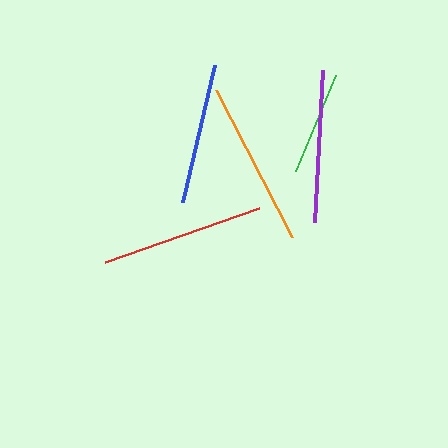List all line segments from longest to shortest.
From longest to shortest: orange, red, purple, blue, green.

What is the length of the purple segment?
The purple segment is approximately 152 pixels long.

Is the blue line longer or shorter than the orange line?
The orange line is longer than the blue line.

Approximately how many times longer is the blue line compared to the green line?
The blue line is approximately 1.4 times the length of the green line.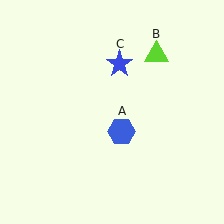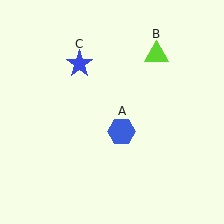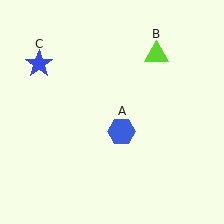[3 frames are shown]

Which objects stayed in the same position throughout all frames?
Blue hexagon (object A) and lime triangle (object B) remained stationary.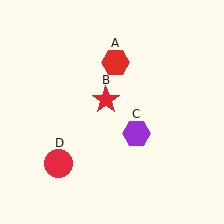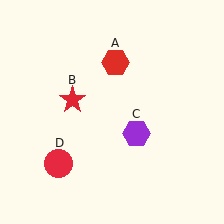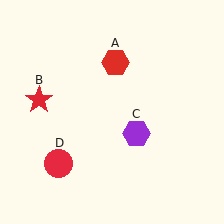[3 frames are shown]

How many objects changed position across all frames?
1 object changed position: red star (object B).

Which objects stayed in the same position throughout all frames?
Red hexagon (object A) and purple hexagon (object C) and red circle (object D) remained stationary.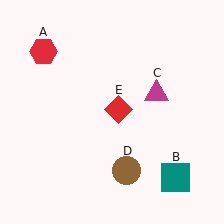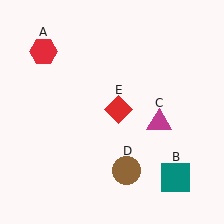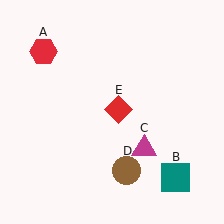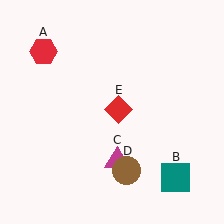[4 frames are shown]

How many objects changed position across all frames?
1 object changed position: magenta triangle (object C).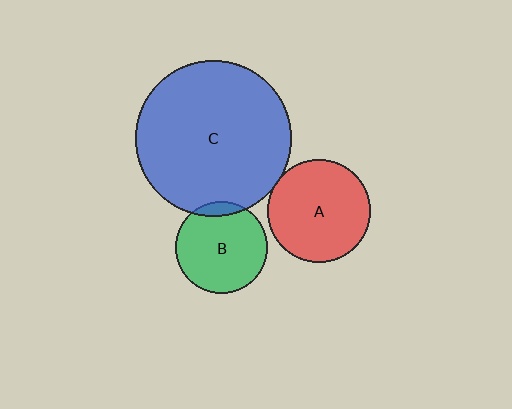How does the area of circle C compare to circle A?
Approximately 2.3 times.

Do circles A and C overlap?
Yes.